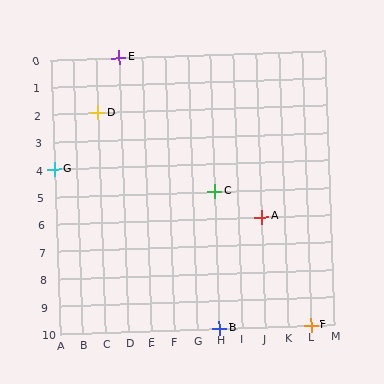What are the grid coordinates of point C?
Point C is at grid coordinates (H, 5).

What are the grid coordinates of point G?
Point G is at grid coordinates (A, 4).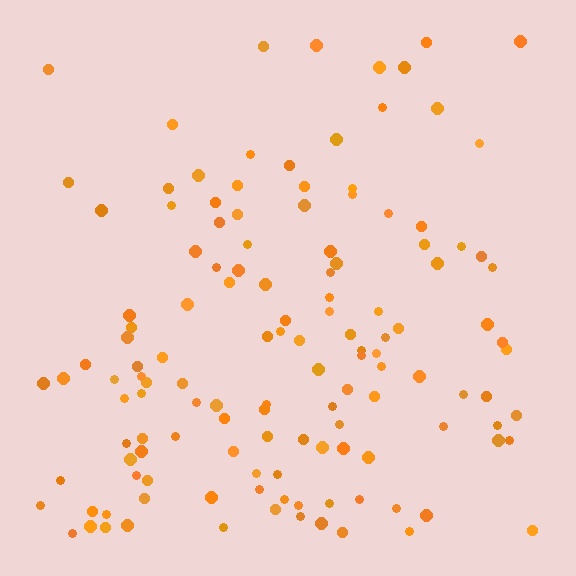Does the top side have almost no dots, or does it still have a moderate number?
Still a moderate number, just noticeably fewer than the bottom.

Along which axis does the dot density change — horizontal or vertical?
Vertical.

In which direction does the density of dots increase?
From top to bottom, with the bottom side densest.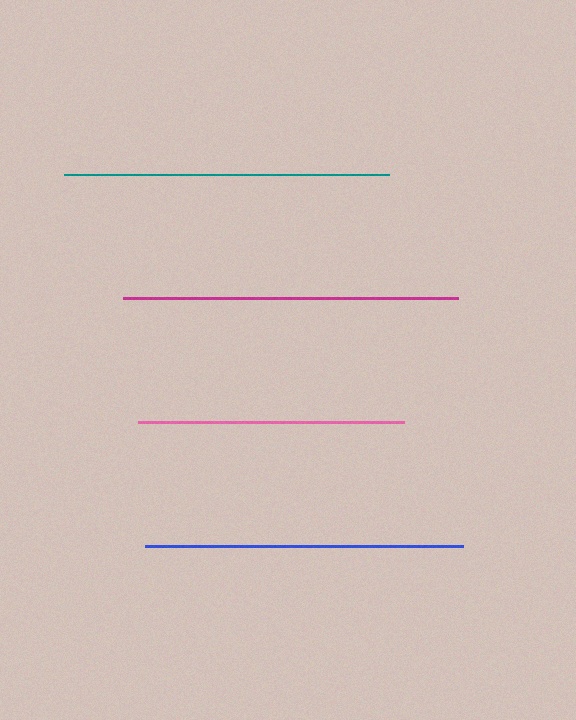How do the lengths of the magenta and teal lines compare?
The magenta and teal lines are approximately the same length.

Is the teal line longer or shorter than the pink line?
The teal line is longer than the pink line.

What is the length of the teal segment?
The teal segment is approximately 325 pixels long.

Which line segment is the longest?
The magenta line is the longest at approximately 335 pixels.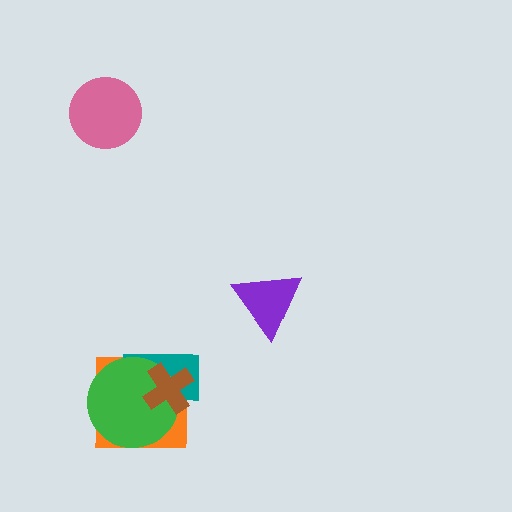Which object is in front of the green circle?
The brown cross is in front of the green circle.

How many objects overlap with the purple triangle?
0 objects overlap with the purple triangle.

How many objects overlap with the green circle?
3 objects overlap with the green circle.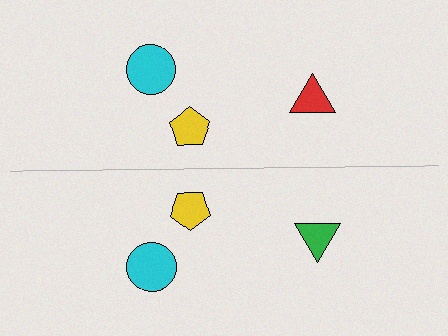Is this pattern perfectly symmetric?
No, the pattern is not perfectly symmetric. The green triangle on the bottom side breaks the symmetry — its mirror counterpart is red.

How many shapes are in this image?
There are 6 shapes in this image.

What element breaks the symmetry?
The green triangle on the bottom side breaks the symmetry — its mirror counterpart is red.